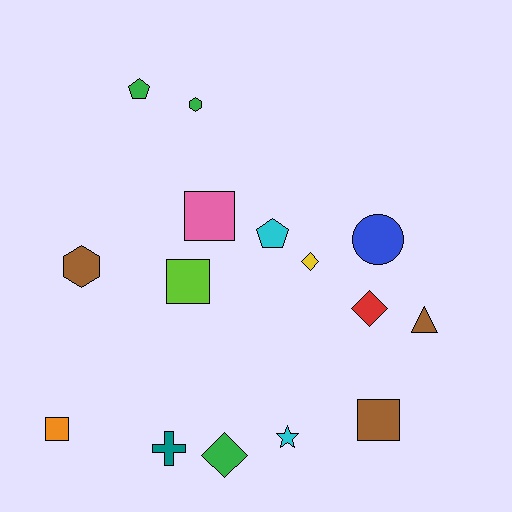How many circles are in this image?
There is 1 circle.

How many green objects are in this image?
There are 3 green objects.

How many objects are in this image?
There are 15 objects.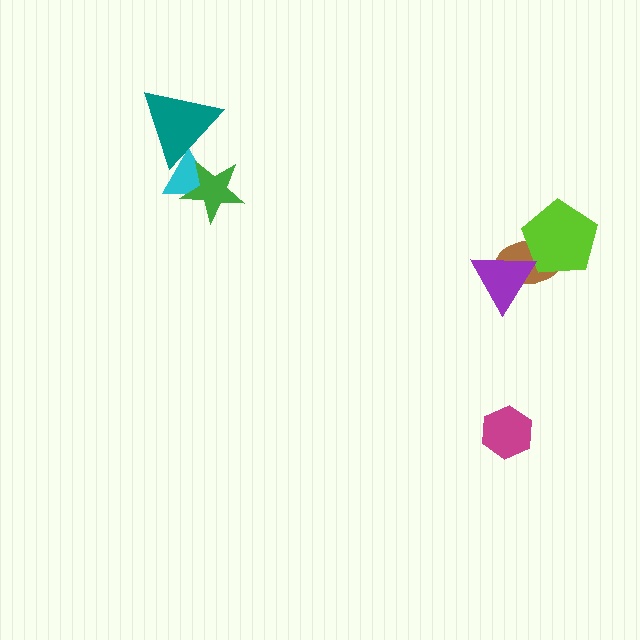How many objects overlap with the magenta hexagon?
0 objects overlap with the magenta hexagon.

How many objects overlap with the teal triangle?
1 object overlaps with the teal triangle.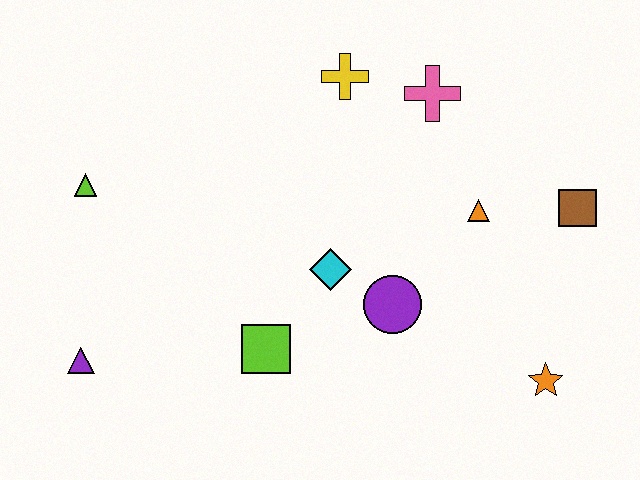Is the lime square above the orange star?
Yes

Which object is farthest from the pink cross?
The purple triangle is farthest from the pink cross.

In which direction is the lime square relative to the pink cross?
The lime square is below the pink cross.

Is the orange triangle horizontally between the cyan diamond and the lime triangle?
No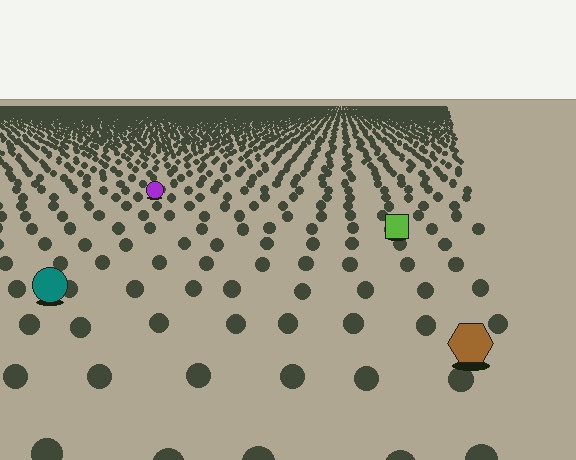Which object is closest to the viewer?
The brown hexagon is closest. The texture marks near it are larger and more spread out.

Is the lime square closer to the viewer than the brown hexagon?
No. The brown hexagon is closer — you can tell from the texture gradient: the ground texture is coarser near it.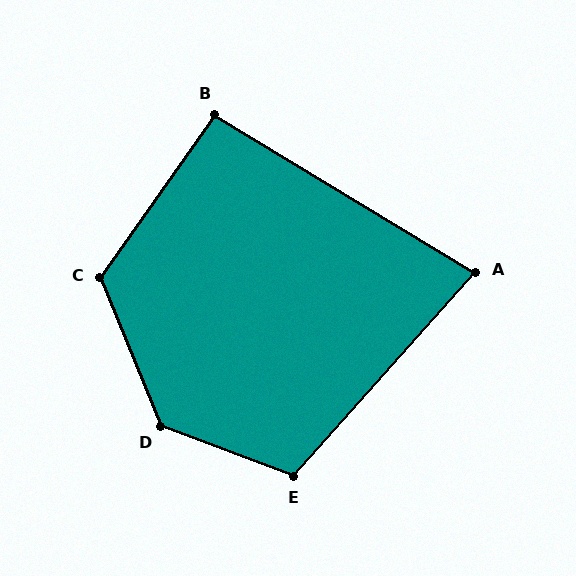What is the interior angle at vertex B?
Approximately 94 degrees (approximately right).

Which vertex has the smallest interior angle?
A, at approximately 79 degrees.